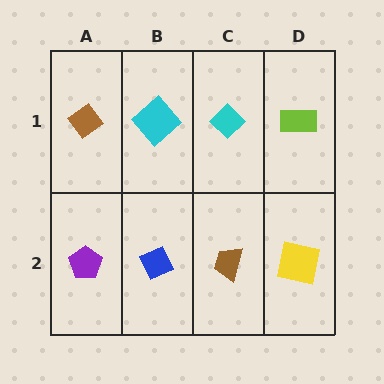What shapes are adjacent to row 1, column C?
A brown trapezoid (row 2, column C), a cyan diamond (row 1, column B), a lime rectangle (row 1, column D).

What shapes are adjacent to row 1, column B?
A blue diamond (row 2, column B), a brown diamond (row 1, column A), a cyan diamond (row 1, column C).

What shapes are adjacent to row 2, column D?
A lime rectangle (row 1, column D), a brown trapezoid (row 2, column C).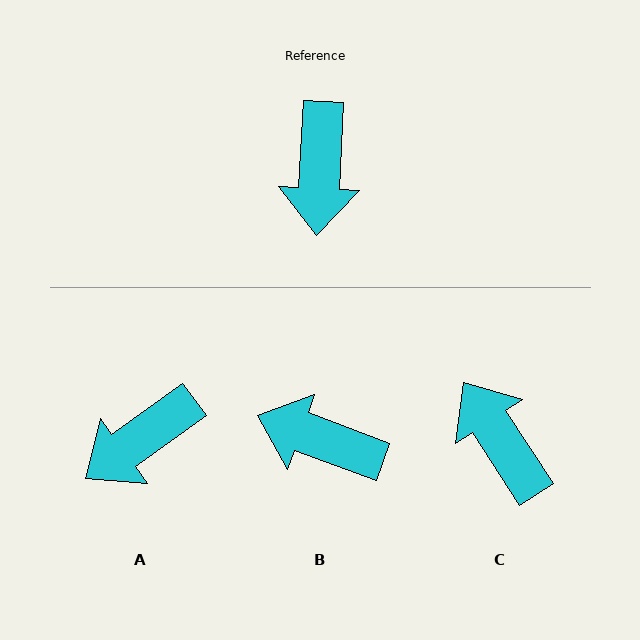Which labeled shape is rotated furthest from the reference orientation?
C, about 144 degrees away.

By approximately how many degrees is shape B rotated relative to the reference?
Approximately 107 degrees clockwise.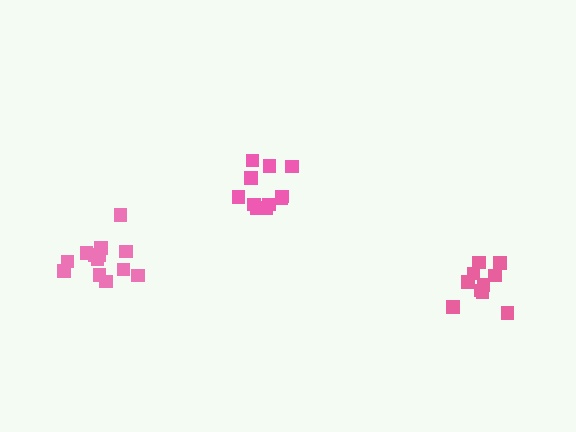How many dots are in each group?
Group 1: 13 dots, Group 2: 10 dots, Group 3: 11 dots (34 total).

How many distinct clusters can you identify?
There are 3 distinct clusters.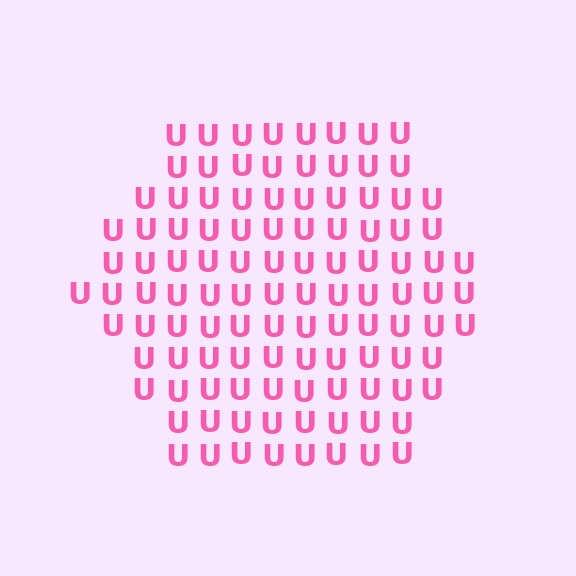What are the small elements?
The small elements are letter U's.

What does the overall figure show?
The overall figure shows a hexagon.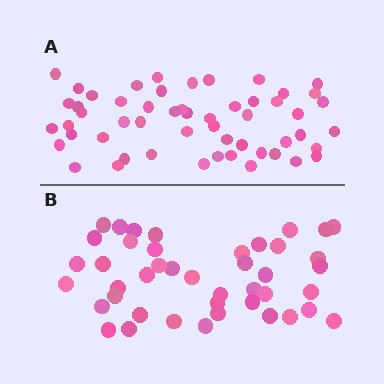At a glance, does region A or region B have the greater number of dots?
Region A (the top region) has more dots.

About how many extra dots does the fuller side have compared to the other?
Region A has roughly 12 or so more dots than region B.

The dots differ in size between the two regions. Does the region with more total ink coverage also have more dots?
No. Region B has more total ink coverage because its dots are larger, but region A actually contains more individual dots. Total area can be misleading — the number of items is what matters here.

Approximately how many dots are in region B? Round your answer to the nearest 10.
About 40 dots. (The exact count is 43, which rounds to 40.)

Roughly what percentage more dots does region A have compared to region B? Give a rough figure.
About 25% more.